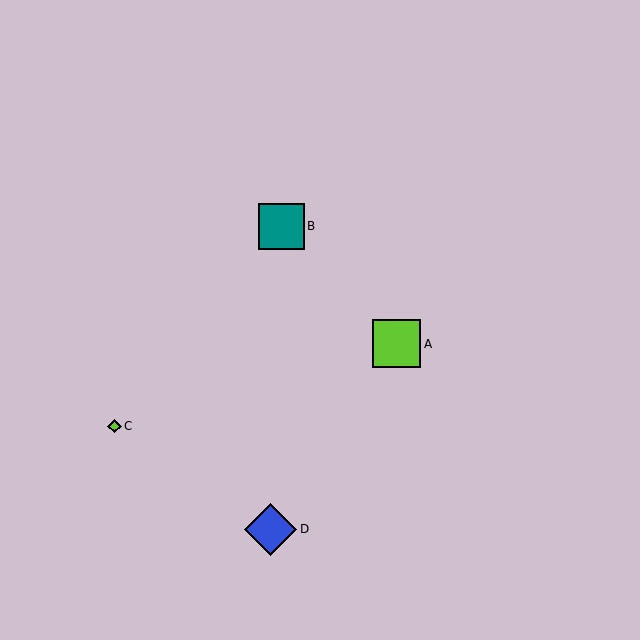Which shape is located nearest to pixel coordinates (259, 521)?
The blue diamond (labeled D) at (270, 529) is nearest to that location.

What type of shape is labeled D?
Shape D is a blue diamond.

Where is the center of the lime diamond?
The center of the lime diamond is at (115, 426).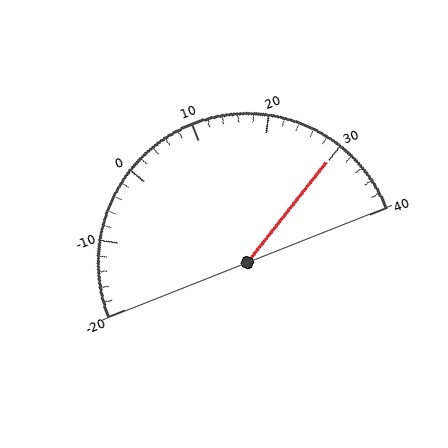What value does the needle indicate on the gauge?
The needle indicates approximately 30.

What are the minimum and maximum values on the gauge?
The gauge ranges from -20 to 40.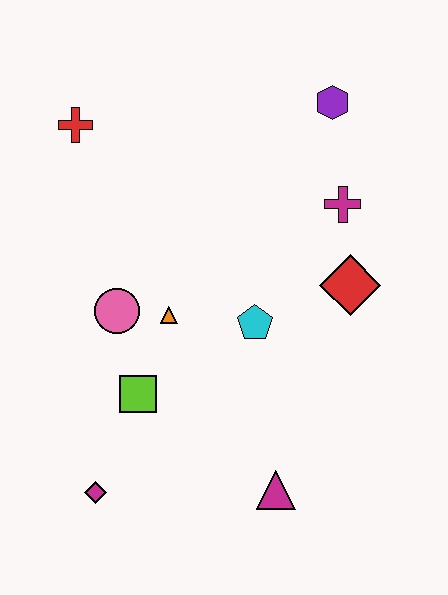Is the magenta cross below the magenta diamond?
No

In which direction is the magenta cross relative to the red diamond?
The magenta cross is above the red diamond.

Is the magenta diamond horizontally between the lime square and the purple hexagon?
No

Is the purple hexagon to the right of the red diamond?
No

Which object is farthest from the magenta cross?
The magenta diamond is farthest from the magenta cross.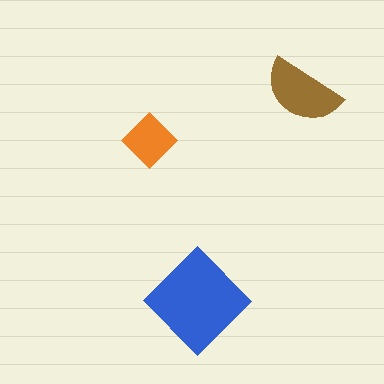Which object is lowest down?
The blue diamond is bottommost.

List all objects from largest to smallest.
The blue diamond, the brown semicircle, the orange diamond.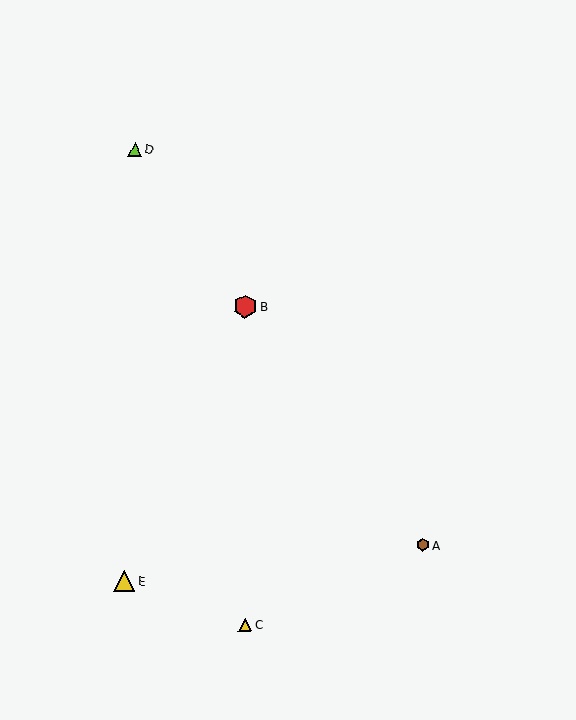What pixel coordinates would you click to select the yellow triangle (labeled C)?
Click at (245, 624) to select the yellow triangle C.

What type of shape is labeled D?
Shape D is a lime triangle.